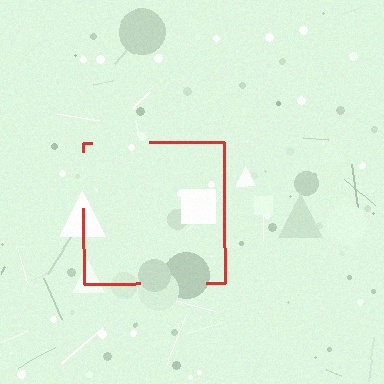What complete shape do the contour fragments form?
The contour fragments form a square.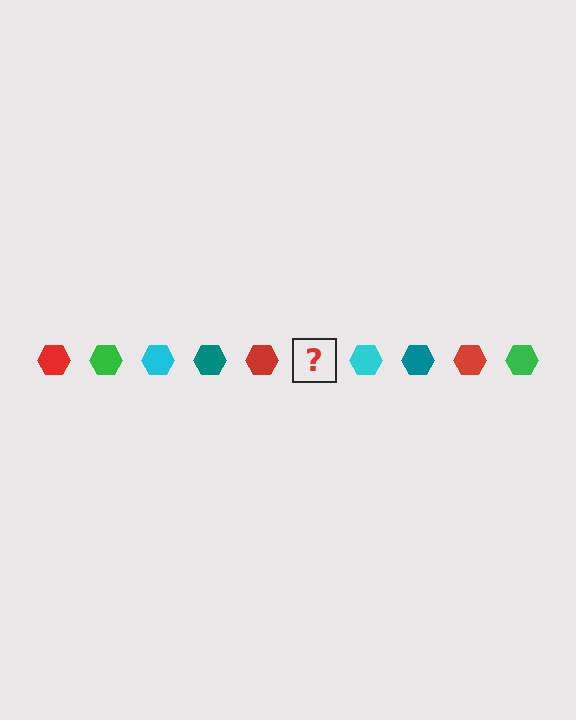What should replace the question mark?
The question mark should be replaced with a green hexagon.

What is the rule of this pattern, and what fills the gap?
The rule is that the pattern cycles through red, green, cyan, teal hexagons. The gap should be filled with a green hexagon.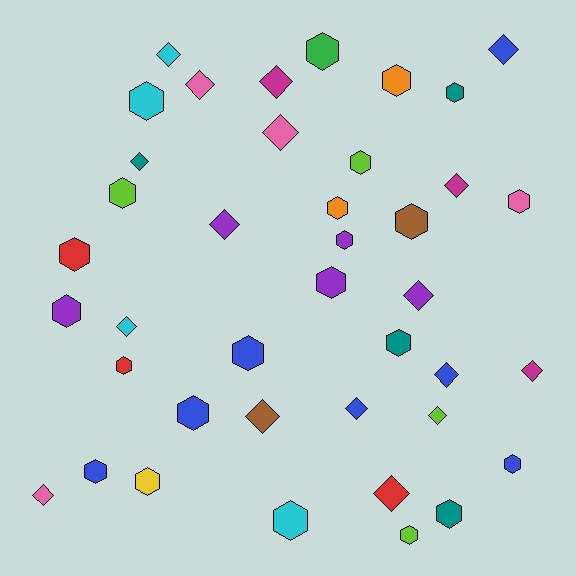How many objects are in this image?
There are 40 objects.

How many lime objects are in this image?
There are 4 lime objects.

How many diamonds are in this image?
There are 17 diamonds.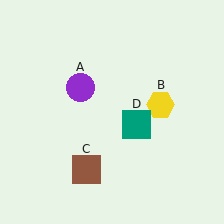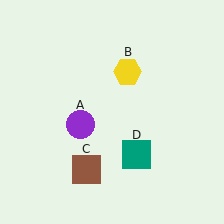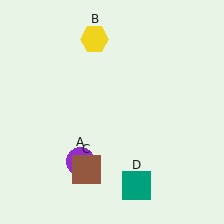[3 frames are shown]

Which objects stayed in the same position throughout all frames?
Brown square (object C) remained stationary.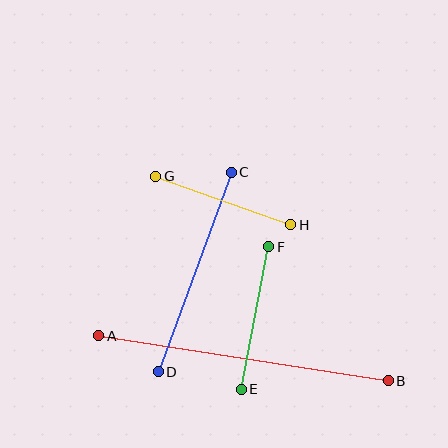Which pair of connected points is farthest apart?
Points A and B are farthest apart.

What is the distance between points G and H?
The distance is approximately 143 pixels.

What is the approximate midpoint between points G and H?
The midpoint is at approximately (223, 201) pixels.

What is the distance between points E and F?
The distance is approximately 145 pixels.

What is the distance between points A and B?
The distance is approximately 293 pixels.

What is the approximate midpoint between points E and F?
The midpoint is at approximately (255, 318) pixels.